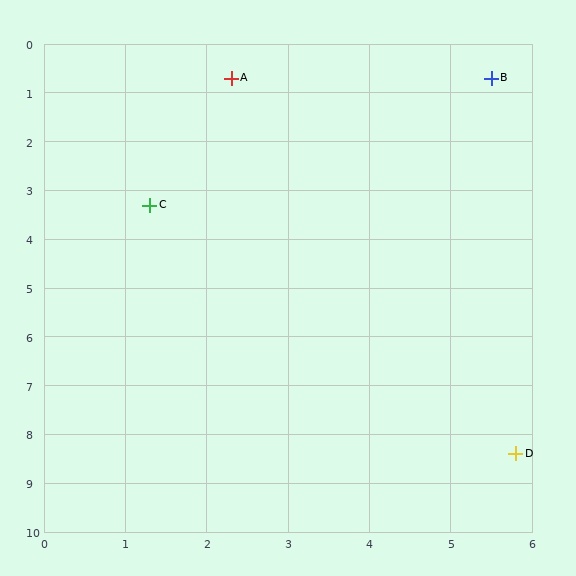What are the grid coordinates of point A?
Point A is at approximately (2.3, 0.7).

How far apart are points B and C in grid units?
Points B and C are about 4.9 grid units apart.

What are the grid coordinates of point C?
Point C is at approximately (1.3, 3.3).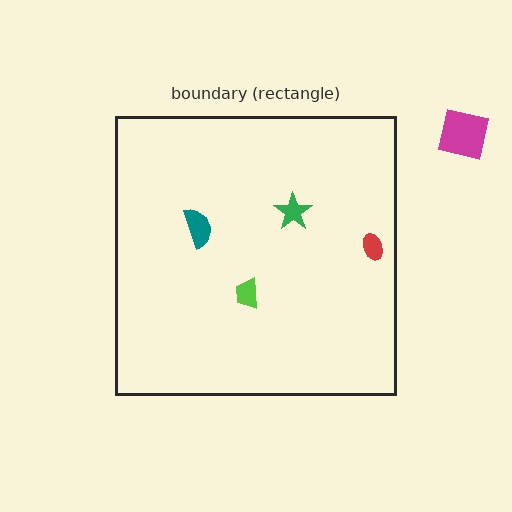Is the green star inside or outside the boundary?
Inside.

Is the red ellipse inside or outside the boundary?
Inside.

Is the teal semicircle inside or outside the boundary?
Inside.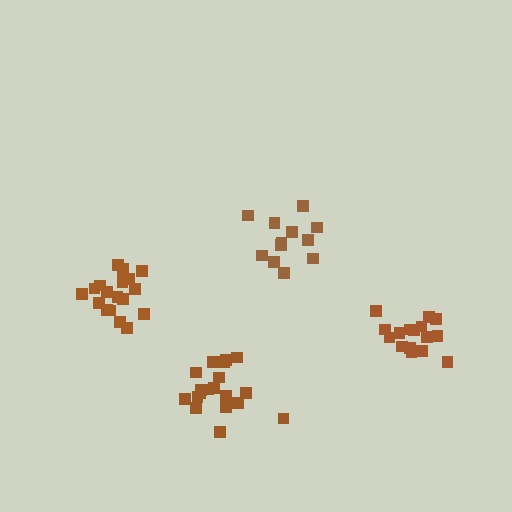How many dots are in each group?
Group 1: 19 dots, Group 2: 19 dots, Group 3: 16 dots, Group 4: 13 dots (67 total).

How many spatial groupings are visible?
There are 4 spatial groupings.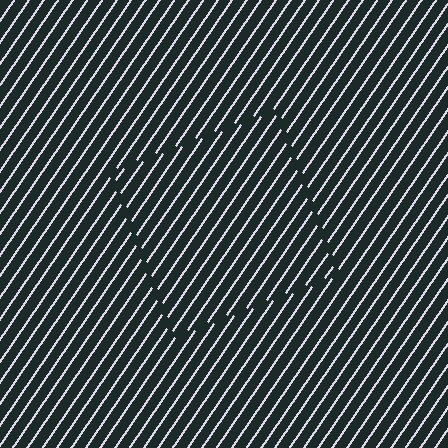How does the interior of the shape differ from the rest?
The interior of the shape contains the same grating, shifted by half a period — the contour is defined by the phase discontinuity where line-ends from the inner and outer gratings abut.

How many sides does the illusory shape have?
4 sides — the line-ends trace a square.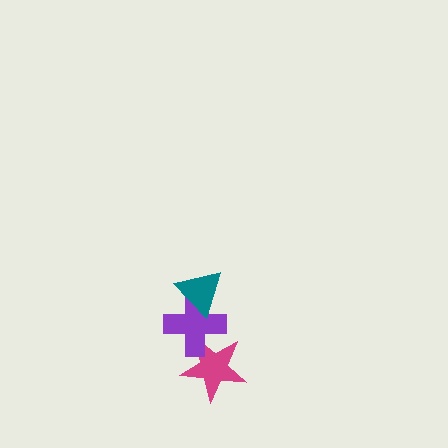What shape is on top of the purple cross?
The teal triangle is on top of the purple cross.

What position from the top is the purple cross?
The purple cross is 2nd from the top.